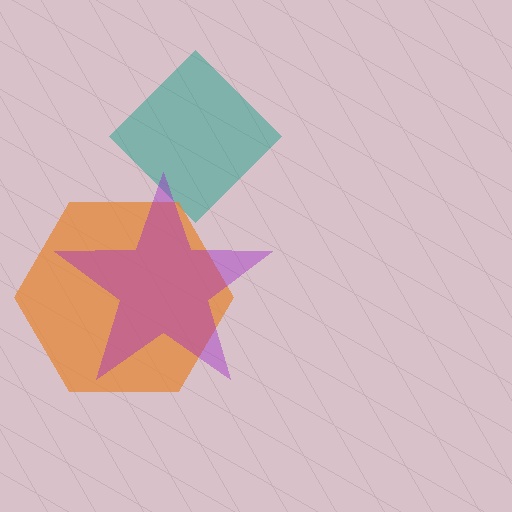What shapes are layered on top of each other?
The layered shapes are: a teal diamond, an orange hexagon, a purple star.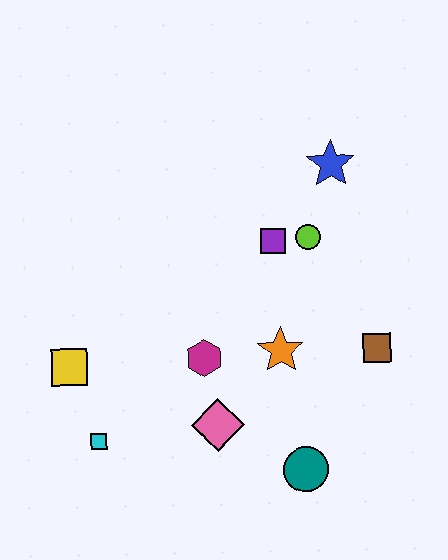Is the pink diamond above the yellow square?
No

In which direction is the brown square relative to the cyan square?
The brown square is to the right of the cyan square.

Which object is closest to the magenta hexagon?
The pink diamond is closest to the magenta hexagon.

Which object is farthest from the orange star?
The yellow square is farthest from the orange star.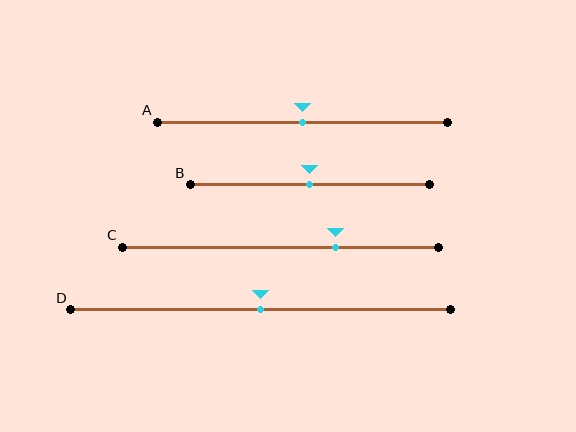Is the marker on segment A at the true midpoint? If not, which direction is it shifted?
Yes, the marker on segment A is at the true midpoint.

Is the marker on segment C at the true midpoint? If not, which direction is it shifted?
No, the marker on segment C is shifted to the right by about 18% of the segment length.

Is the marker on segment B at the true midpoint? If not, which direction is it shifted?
Yes, the marker on segment B is at the true midpoint.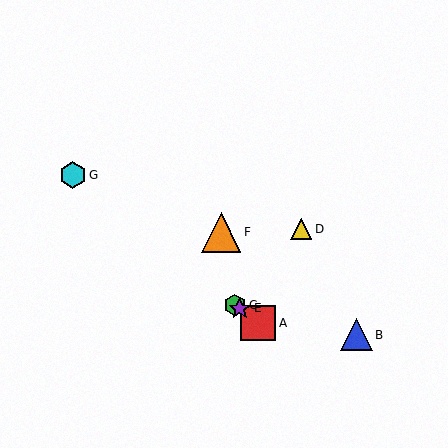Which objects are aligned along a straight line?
Objects A, C, E, G are aligned along a straight line.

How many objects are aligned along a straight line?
4 objects (A, C, E, G) are aligned along a straight line.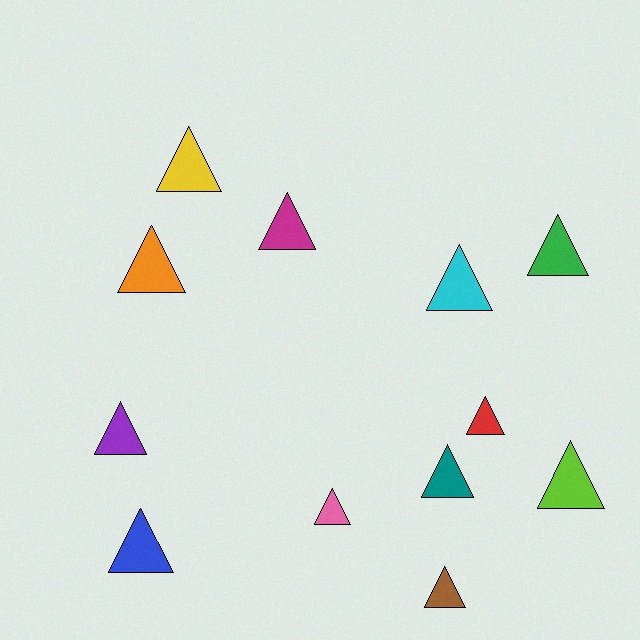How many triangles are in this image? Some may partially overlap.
There are 12 triangles.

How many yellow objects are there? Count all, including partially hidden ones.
There is 1 yellow object.